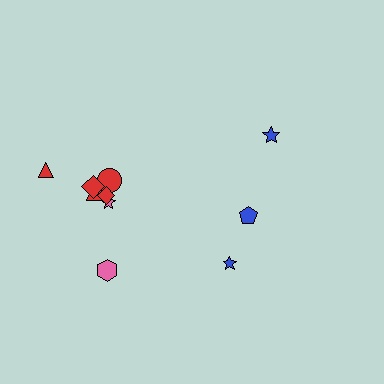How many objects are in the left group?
There are 7 objects.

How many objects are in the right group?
There are 3 objects.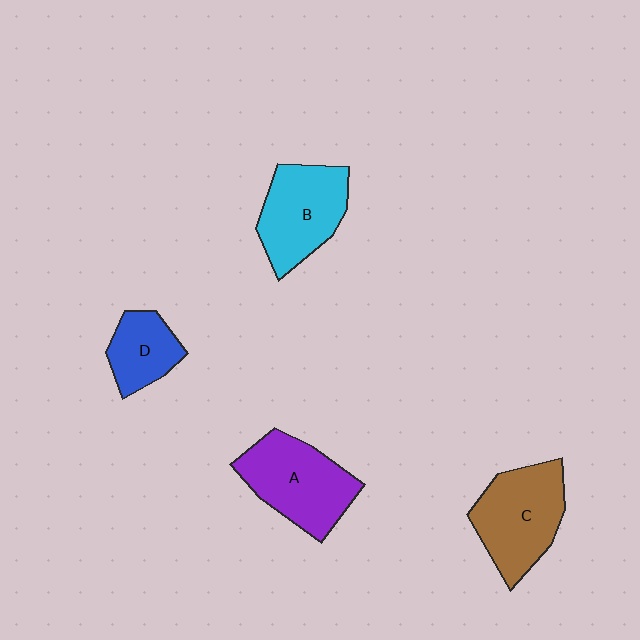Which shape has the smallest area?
Shape D (blue).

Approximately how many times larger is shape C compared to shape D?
Approximately 1.7 times.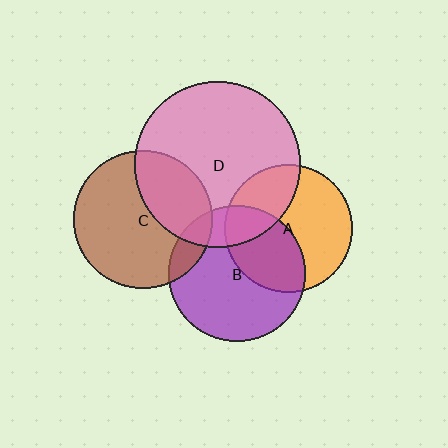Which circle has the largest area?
Circle D (pink).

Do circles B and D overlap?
Yes.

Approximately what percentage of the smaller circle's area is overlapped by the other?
Approximately 20%.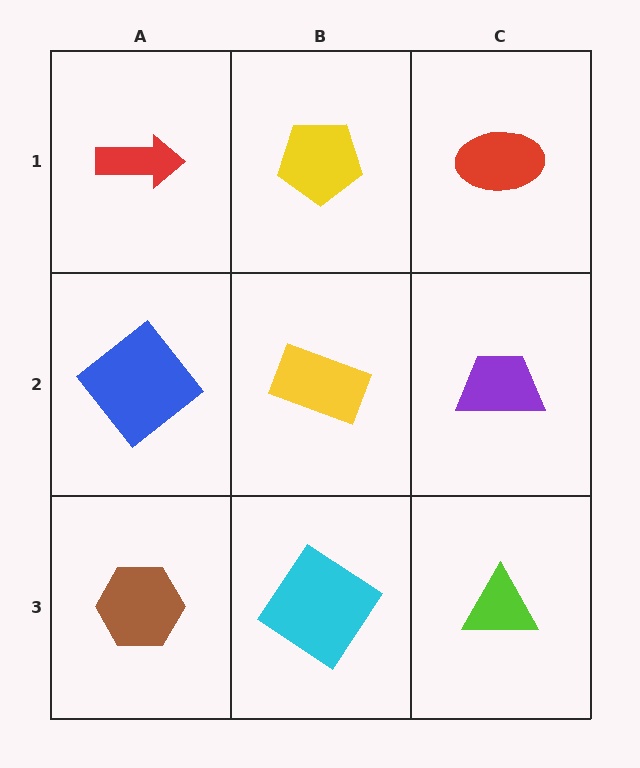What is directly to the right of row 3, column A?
A cyan diamond.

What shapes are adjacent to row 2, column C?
A red ellipse (row 1, column C), a lime triangle (row 3, column C), a yellow rectangle (row 2, column B).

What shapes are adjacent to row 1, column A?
A blue diamond (row 2, column A), a yellow pentagon (row 1, column B).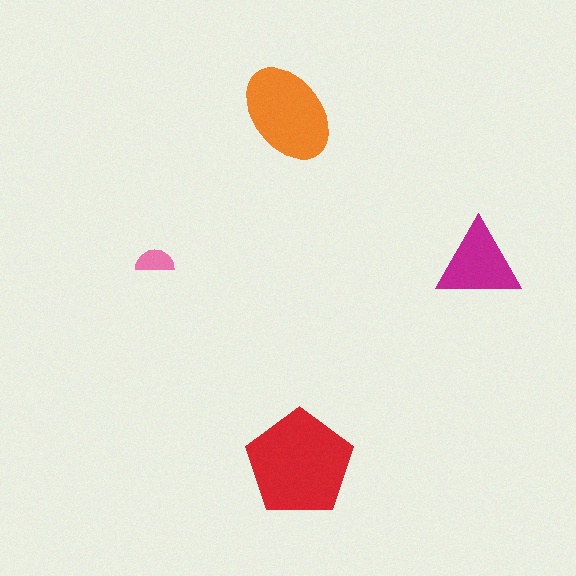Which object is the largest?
The red pentagon.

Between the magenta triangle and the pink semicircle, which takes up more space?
The magenta triangle.